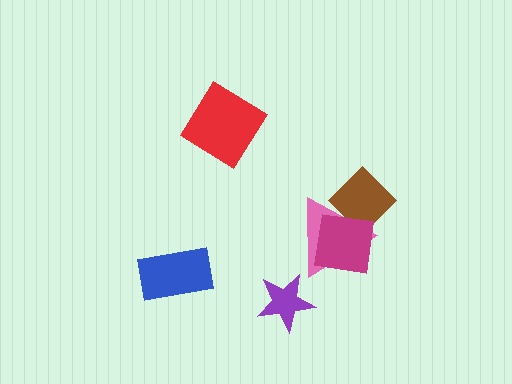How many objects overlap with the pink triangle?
2 objects overlap with the pink triangle.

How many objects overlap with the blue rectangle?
0 objects overlap with the blue rectangle.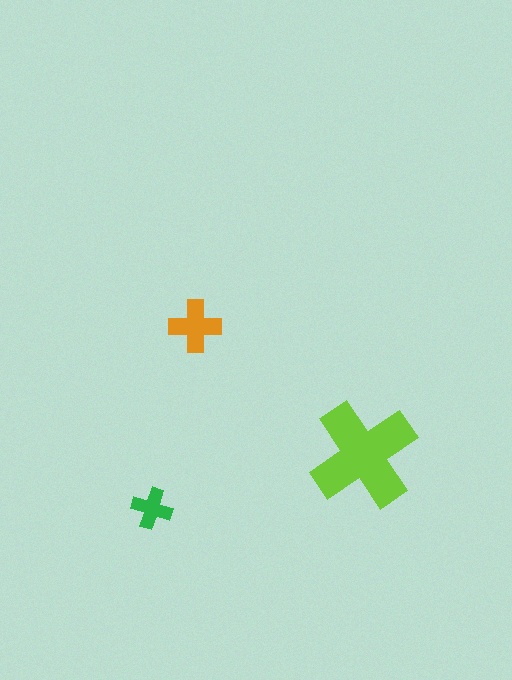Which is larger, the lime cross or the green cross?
The lime one.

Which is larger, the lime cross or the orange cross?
The lime one.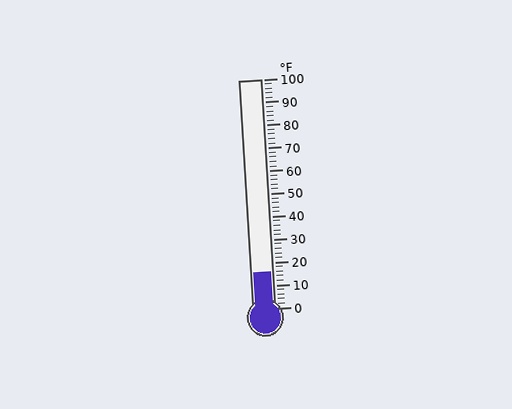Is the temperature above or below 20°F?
The temperature is below 20°F.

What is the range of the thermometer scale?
The thermometer scale ranges from 0°F to 100°F.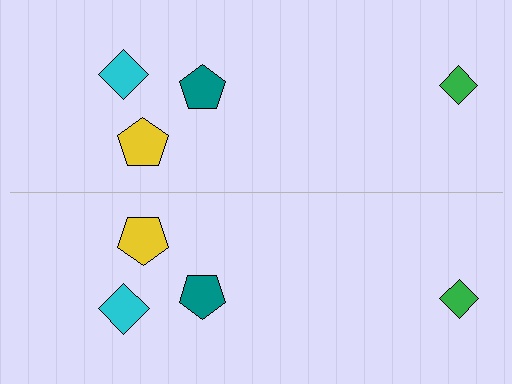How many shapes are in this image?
There are 8 shapes in this image.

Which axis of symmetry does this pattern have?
The pattern has a horizontal axis of symmetry running through the center of the image.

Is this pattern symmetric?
Yes, this pattern has bilateral (reflection) symmetry.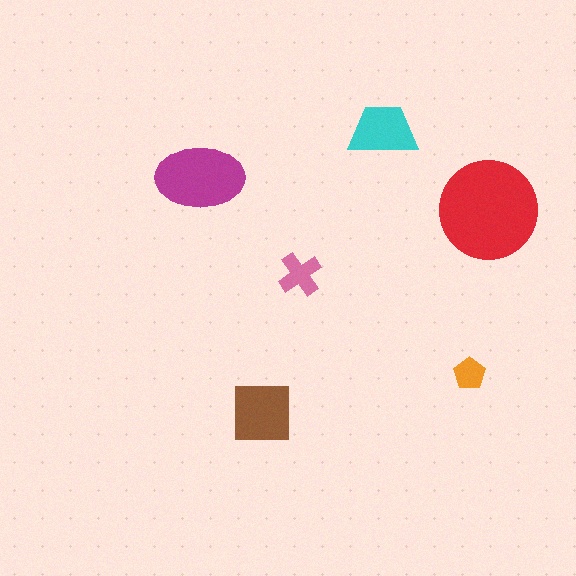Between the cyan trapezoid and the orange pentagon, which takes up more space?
The cyan trapezoid.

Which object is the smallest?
The orange pentagon.